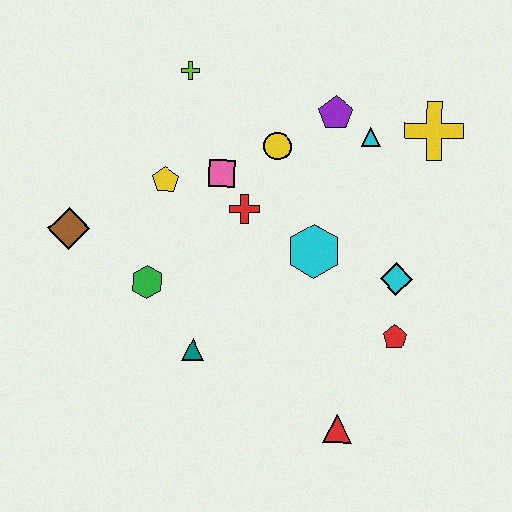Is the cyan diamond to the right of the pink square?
Yes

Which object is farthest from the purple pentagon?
The red triangle is farthest from the purple pentagon.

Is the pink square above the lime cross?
No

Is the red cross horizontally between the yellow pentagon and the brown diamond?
No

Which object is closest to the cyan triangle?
The purple pentagon is closest to the cyan triangle.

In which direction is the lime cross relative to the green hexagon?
The lime cross is above the green hexagon.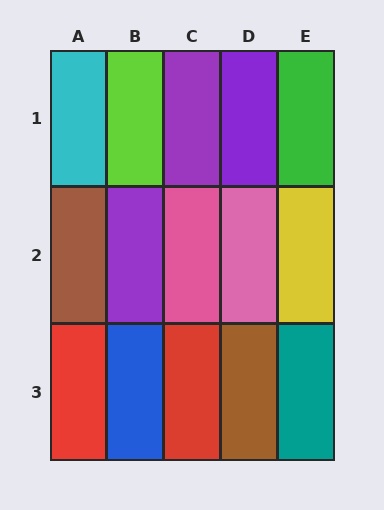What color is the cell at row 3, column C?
Red.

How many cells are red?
2 cells are red.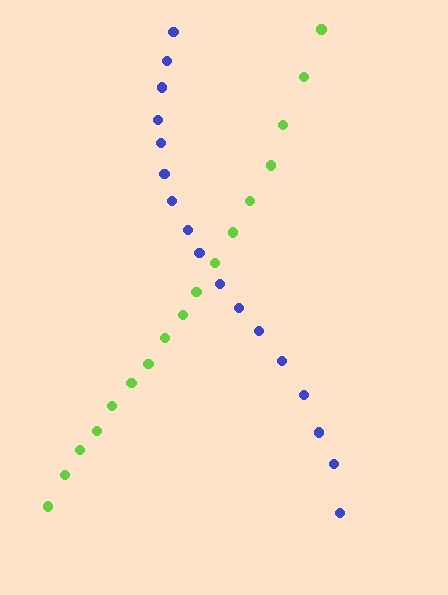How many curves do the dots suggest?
There are 2 distinct paths.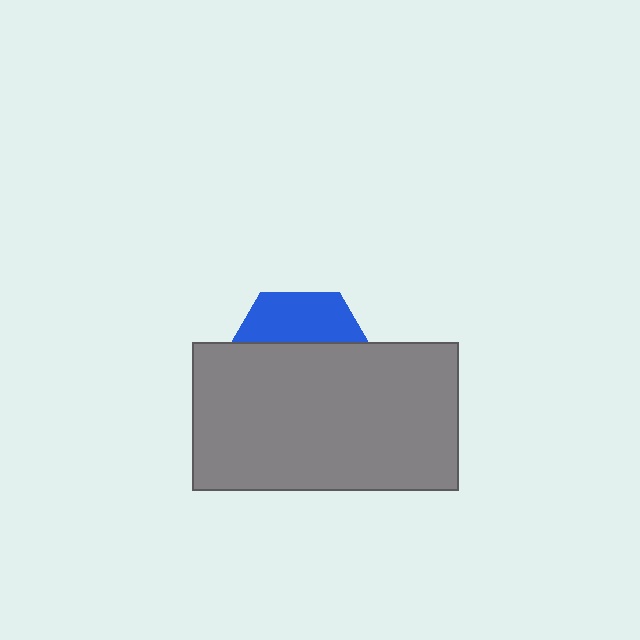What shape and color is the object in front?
The object in front is a gray rectangle.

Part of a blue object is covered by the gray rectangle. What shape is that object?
It is a hexagon.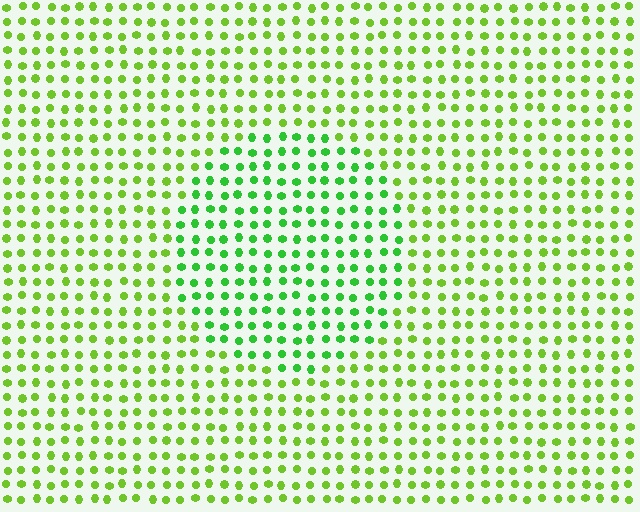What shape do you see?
I see a circle.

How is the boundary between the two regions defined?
The boundary is defined purely by a slight shift in hue (about 30 degrees). Spacing, size, and orientation are identical on both sides.